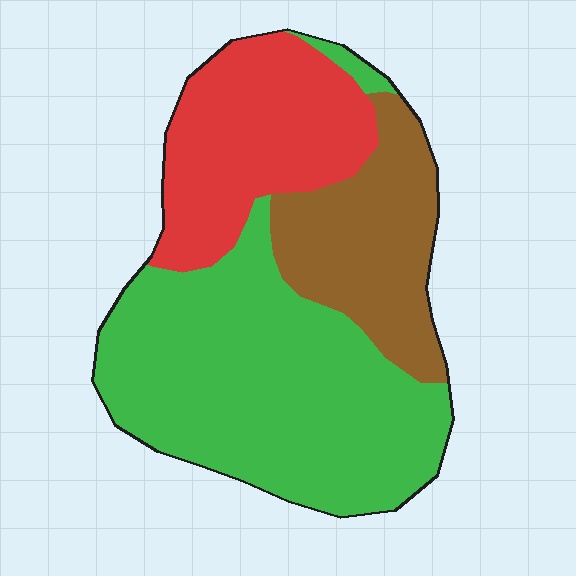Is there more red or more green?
Green.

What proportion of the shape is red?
Red takes up about one quarter (1/4) of the shape.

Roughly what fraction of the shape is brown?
Brown takes up about one fifth (1/5) of the shape.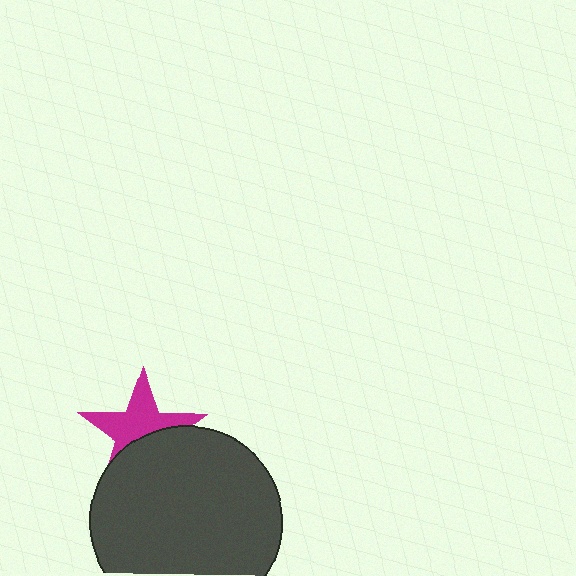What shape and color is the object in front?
The object in front is a dark gray circle.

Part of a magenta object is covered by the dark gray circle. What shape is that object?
It is a star.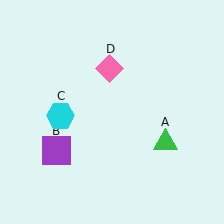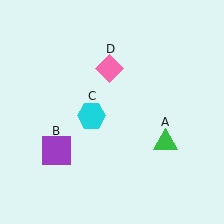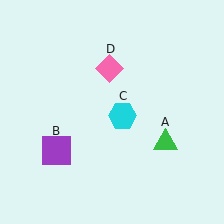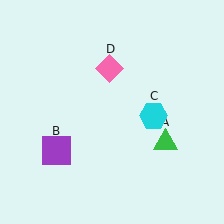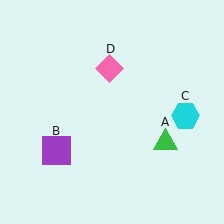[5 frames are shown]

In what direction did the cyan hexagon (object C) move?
The cyan hexagon (object C) moved right.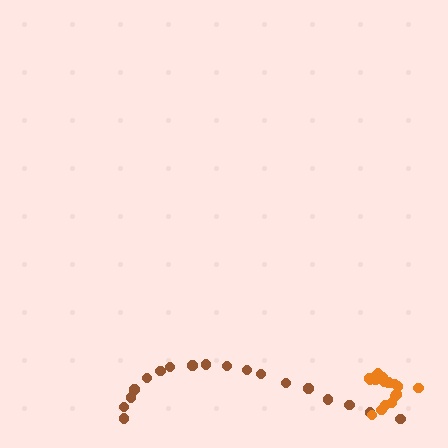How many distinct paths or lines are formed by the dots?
There are 2 distinct paths.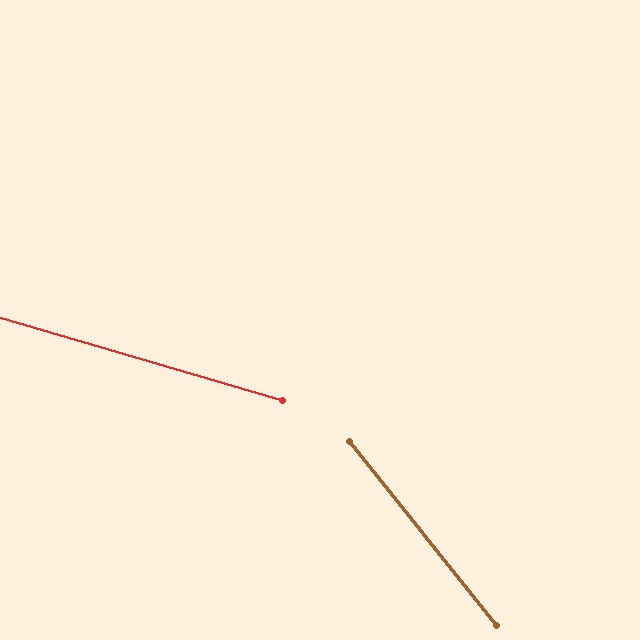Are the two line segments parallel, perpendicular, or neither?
Neither parallel nor perpendicular — they differ by about 35°.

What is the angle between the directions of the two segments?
Approximately 35 degrees.